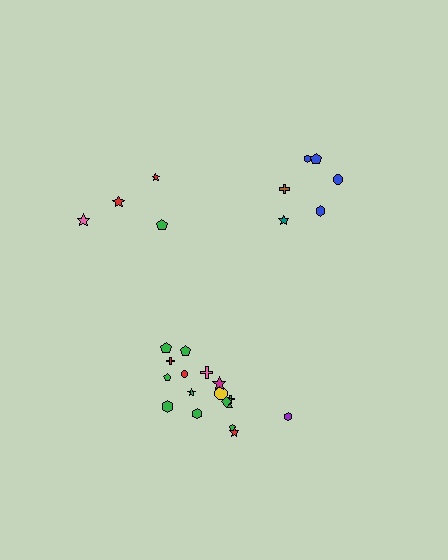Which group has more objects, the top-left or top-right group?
The top-right group.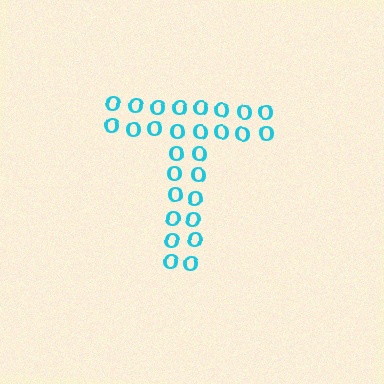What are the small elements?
The small elements are letter O's.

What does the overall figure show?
The overall figure shows the letter T.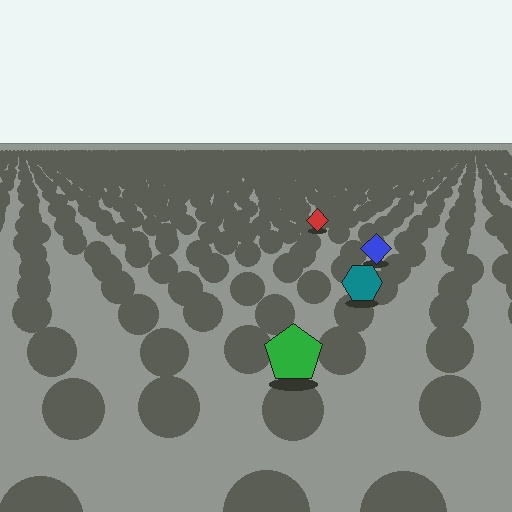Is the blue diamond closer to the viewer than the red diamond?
Yes. The blue diamond is closer — you can tell from the texture gradient: the ground texture is coarser near it.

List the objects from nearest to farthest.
From nearest to farthest: the green pentagon, the teal hexagon, the blue diamond, the red diamond.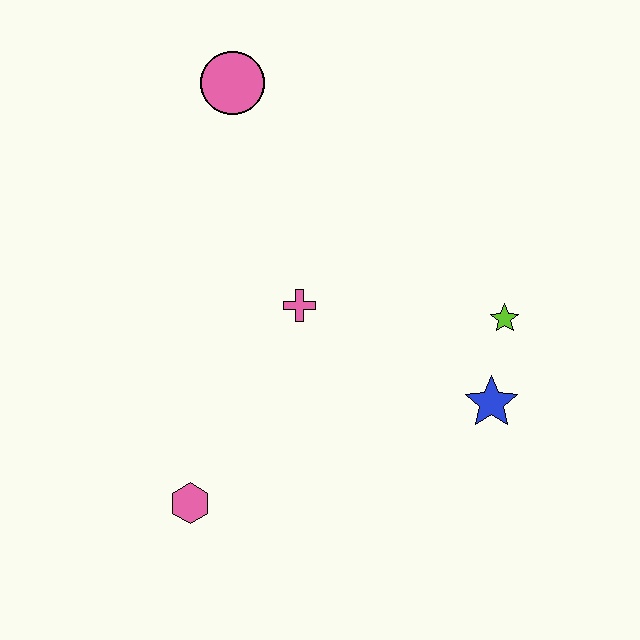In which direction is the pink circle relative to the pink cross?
The pink circle is above the pink cross.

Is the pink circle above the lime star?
Yes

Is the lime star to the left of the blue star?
No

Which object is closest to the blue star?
The lime star is closest to the blue star.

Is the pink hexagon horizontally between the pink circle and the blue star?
No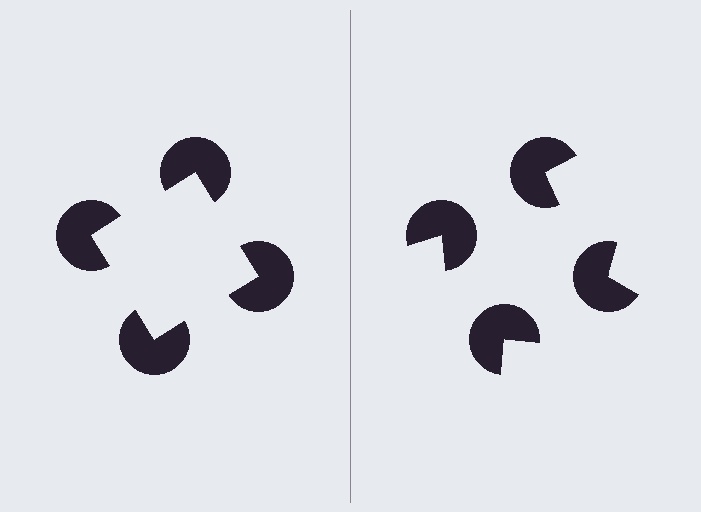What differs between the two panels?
The pac-man discs are positioned identically on both sides; only the wedge orientations differ. On the left they align to a square; on the right they are misaligned.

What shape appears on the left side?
An illusory square.